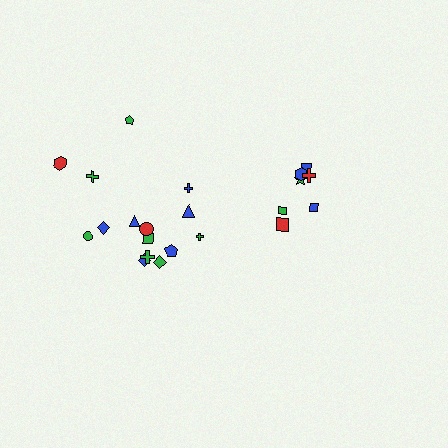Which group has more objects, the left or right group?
The left group.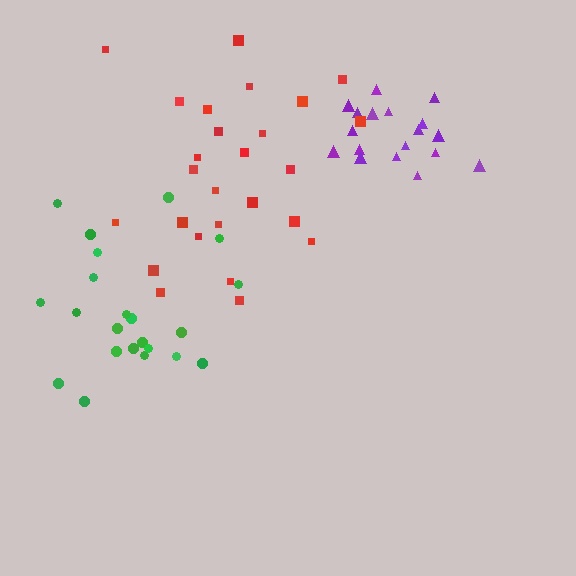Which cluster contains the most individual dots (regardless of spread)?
Red (26).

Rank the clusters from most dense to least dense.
purple, green, red.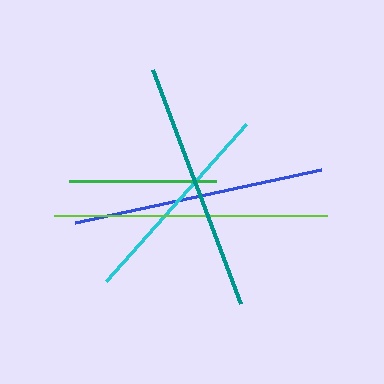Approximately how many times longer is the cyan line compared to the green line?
The cyan line is approximately 1.4 times the length of the green line.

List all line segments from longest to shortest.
From longest to shortest: lime, blue, teal, cyan, green.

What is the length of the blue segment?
The blue segment is approximately 251 pixels long.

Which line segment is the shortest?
The green line is the shortest at approximately 147 pixels.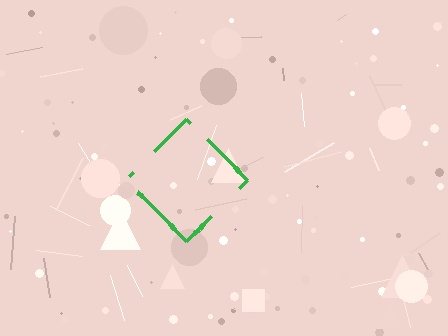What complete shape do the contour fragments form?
The contour fragments form a diamond.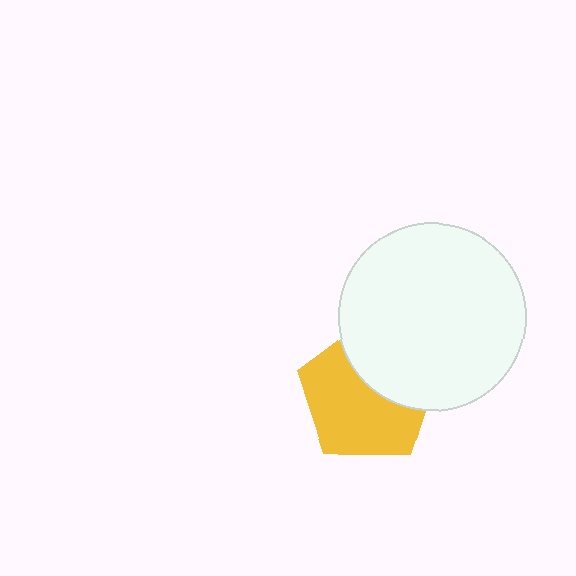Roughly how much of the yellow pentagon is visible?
About half of it is visible (roughly 62%).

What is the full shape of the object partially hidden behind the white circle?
The partially hidden object is a yellow pentagon.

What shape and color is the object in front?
The object in front is a white circle.